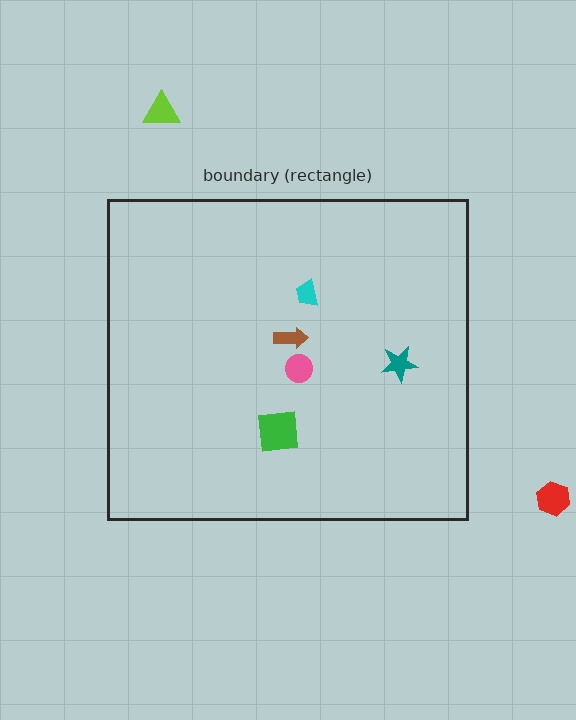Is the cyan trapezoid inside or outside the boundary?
Inside.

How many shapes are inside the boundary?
5 inside, 2 outside.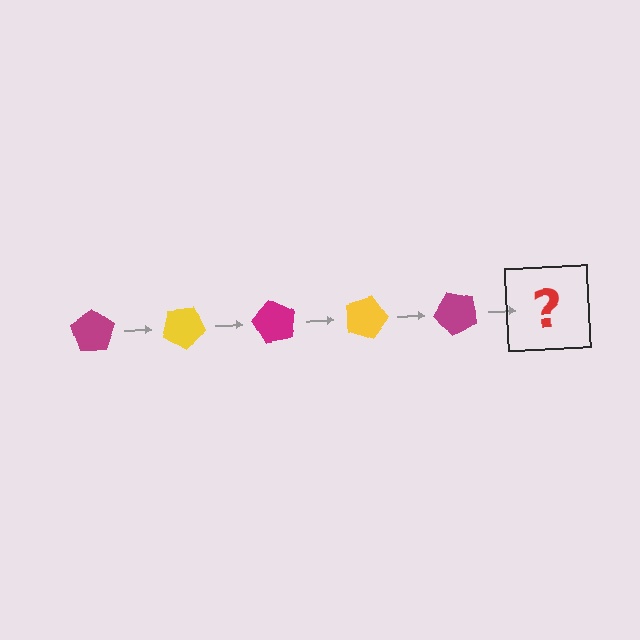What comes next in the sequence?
The next element should be a yellow pentagon, rotated 150 degrees from the start.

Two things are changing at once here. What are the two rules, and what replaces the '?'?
The two rules are that it rotates 30 degrees each step and the color cycles through magenta and yellow. The '?' should be a yellow pentagon, rotated 150 degrees from the start.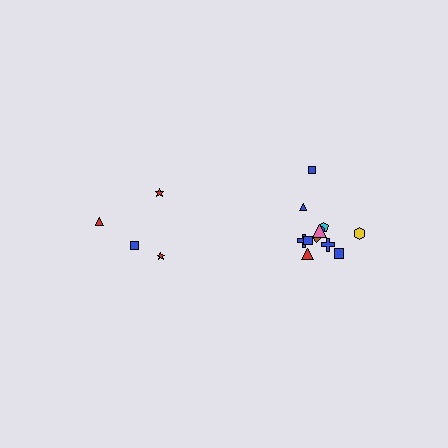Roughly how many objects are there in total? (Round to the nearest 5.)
Roughly 15 objects in total.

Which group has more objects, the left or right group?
The right group.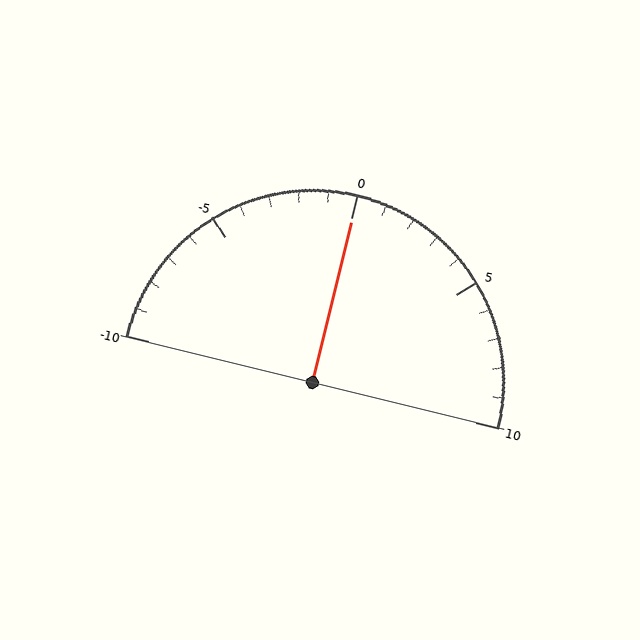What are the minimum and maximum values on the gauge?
The gauge ranges from -10 to 10.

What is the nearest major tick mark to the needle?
The nearest major tick mark is 0.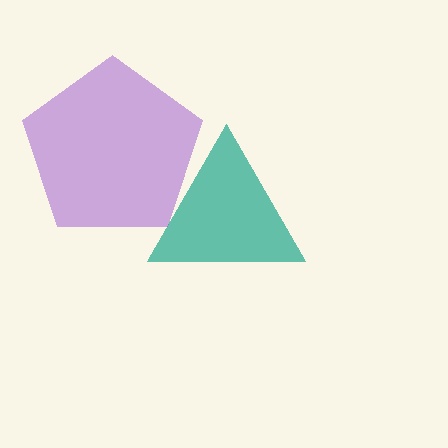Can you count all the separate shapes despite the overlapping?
Yes, there are 2 separate shapes.